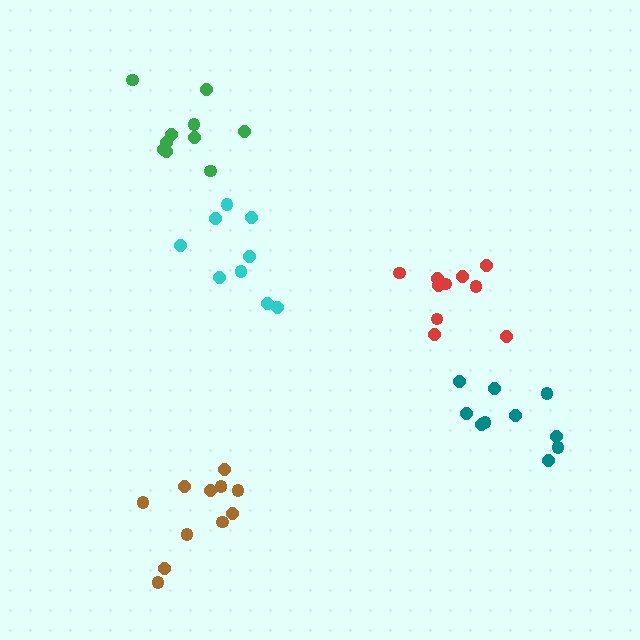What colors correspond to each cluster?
The clusters are colored: cyan, teal, brown, red, green.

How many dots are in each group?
Group 1: 9 dots, Group 2: 10 dots, Group 3: 11 dots, Group 4: 10 dots, Group 5: 10 dots (50 total).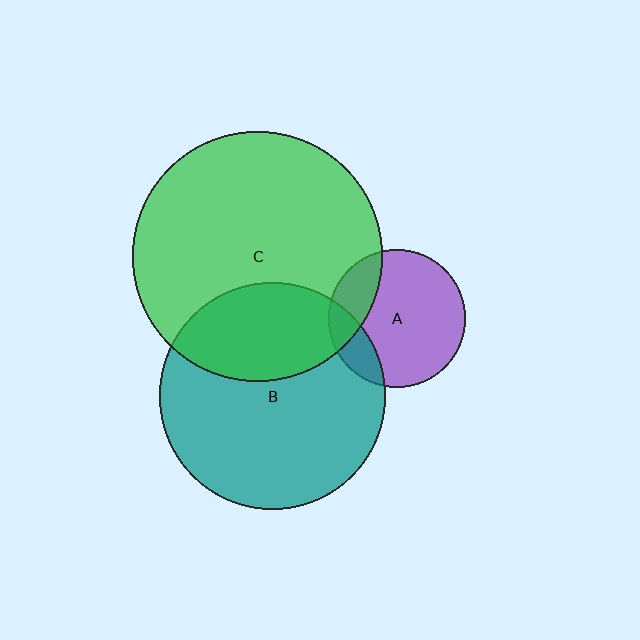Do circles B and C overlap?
Yes.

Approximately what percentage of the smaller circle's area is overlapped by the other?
Approximately 35%.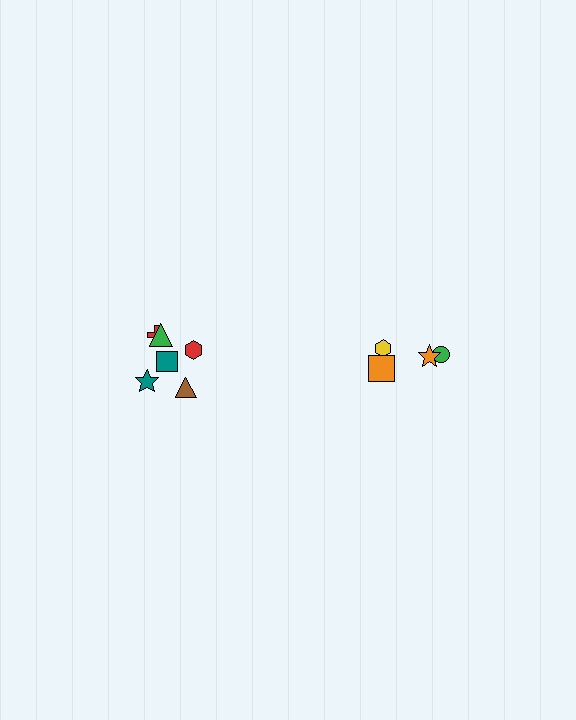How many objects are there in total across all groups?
There are 10 objects.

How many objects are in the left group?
There are 6 objects.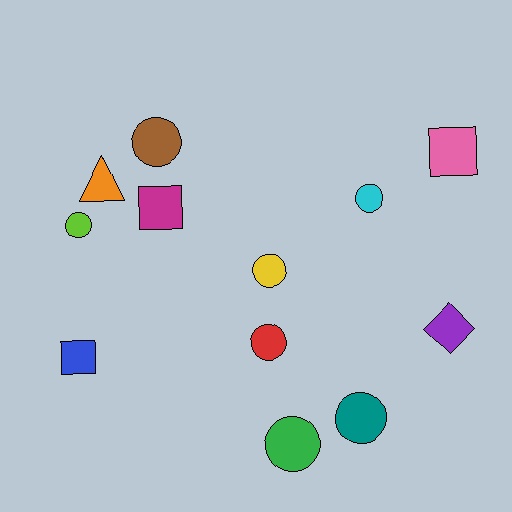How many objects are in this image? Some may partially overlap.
There are 12 objects.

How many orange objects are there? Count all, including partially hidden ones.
There is 1 orange object.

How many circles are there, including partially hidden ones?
There are 7 circles.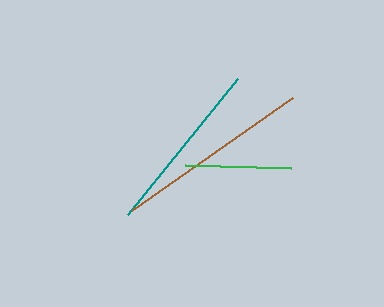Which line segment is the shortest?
The green line is the shortest at approximately 106 pixels.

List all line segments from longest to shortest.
From longest to shortest: brown, teal, green.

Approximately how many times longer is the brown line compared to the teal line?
The brown line is approximately 1.1 times the length of the teal line.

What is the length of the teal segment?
The teal segment is approximately 175 pixels long.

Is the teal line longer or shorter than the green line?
The teal line is longer than the green line.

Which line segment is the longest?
The brown line is the longest at approximately 197 pixels.